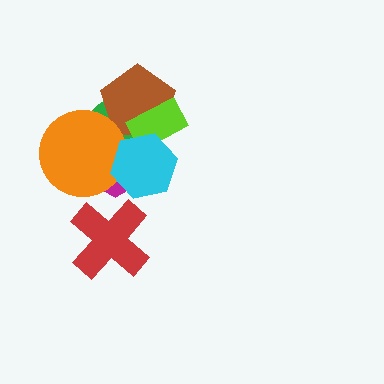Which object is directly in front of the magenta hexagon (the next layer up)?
The orange circle is directly in front of the magenta hexagon.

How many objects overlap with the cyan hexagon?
5 objects overlap with the cyan hexagon.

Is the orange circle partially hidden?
Yes, it is partially covered by another shape.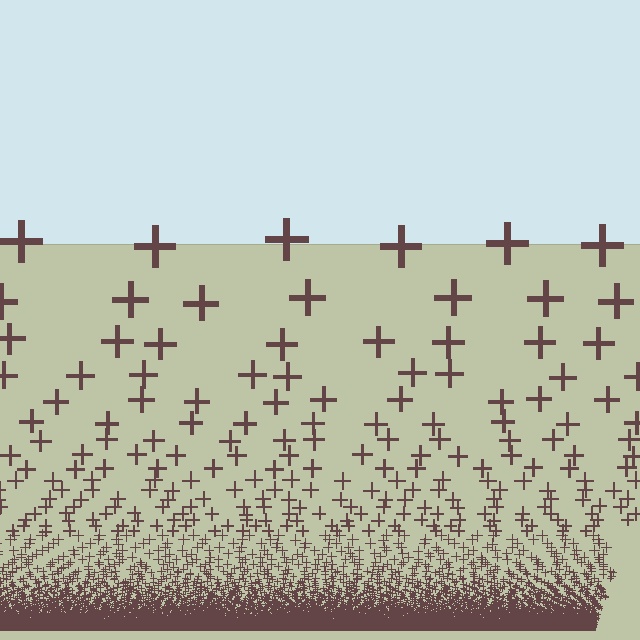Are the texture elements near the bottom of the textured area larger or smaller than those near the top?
Smaller. The gradient is inverted — elements near the bottom are smaller and denser.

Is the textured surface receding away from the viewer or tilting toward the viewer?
The surface appears to tilt toward the viewer. Texture elements get larger and sparser toward the top.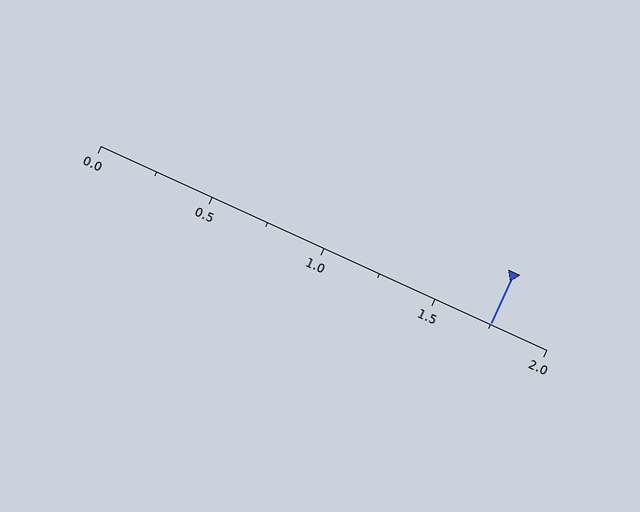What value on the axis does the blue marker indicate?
The marker indicates approximately 1.75.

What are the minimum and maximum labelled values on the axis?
The axis runs from 0.0 to 2.0.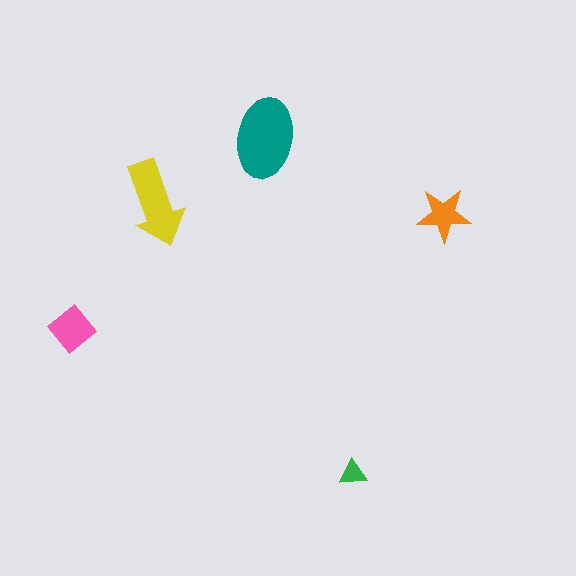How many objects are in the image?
There are 5 objects in the image.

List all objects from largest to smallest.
The teal ellipse, the yellow arrow, the pink diamond, the orange star, the green triangle.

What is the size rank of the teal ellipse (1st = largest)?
1st.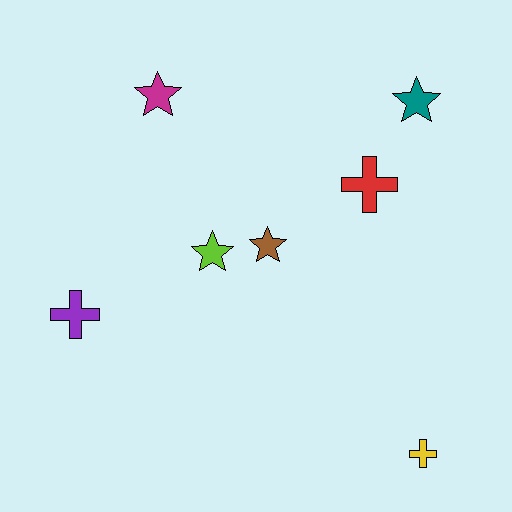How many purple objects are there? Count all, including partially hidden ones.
There is 1 purple object.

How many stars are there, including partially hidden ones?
There are 4 stars.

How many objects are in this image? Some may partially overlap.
There are 7 objects.